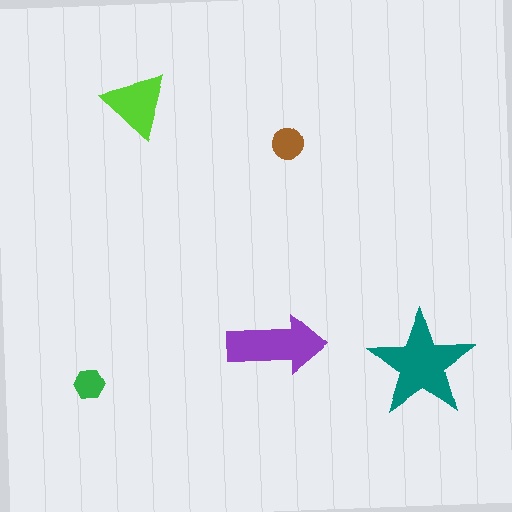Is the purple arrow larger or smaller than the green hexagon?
Larger.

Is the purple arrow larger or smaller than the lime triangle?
Larger.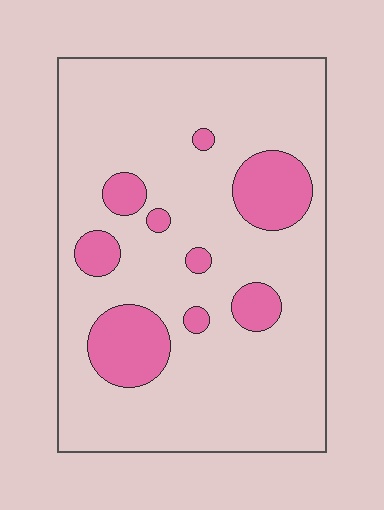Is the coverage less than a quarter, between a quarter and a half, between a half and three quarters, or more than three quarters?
Less than a quarter.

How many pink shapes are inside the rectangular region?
9.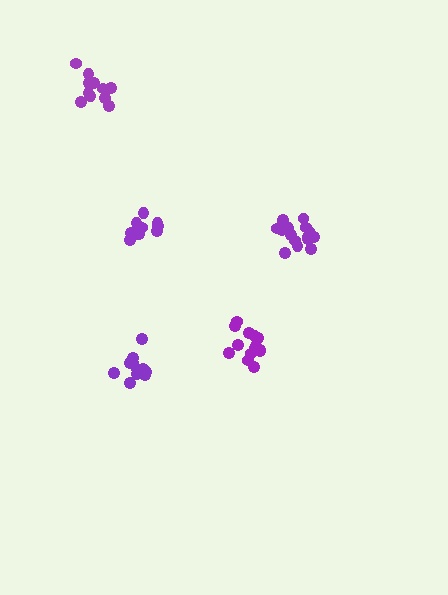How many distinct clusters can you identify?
There are 5 distinct clusters.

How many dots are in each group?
Group 1: 12 dots, Group 2: 12 dots, Group 3: 16 dots, Group 4: 10 dots, Group 5: 14 dots (64 total).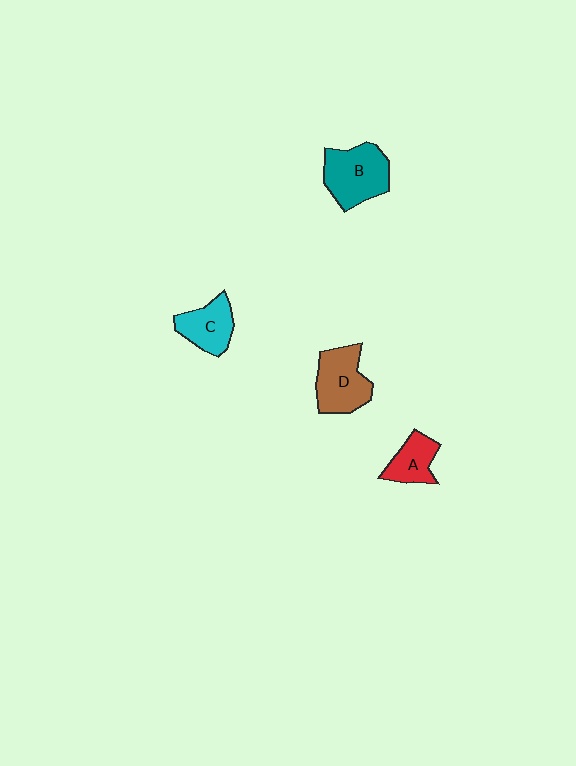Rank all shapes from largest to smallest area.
From largest to smallest: B (teal), D (brown), C (cyan), A (red).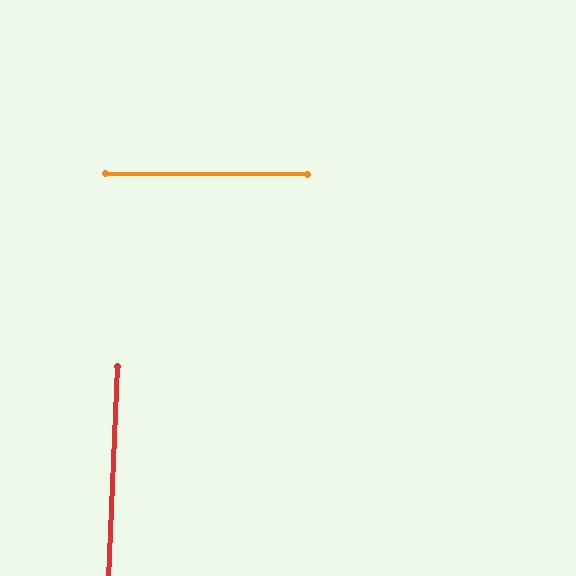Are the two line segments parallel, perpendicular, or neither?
Perpendicular — they meet at approximately 88°.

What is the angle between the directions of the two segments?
Approximately 88 degrees.